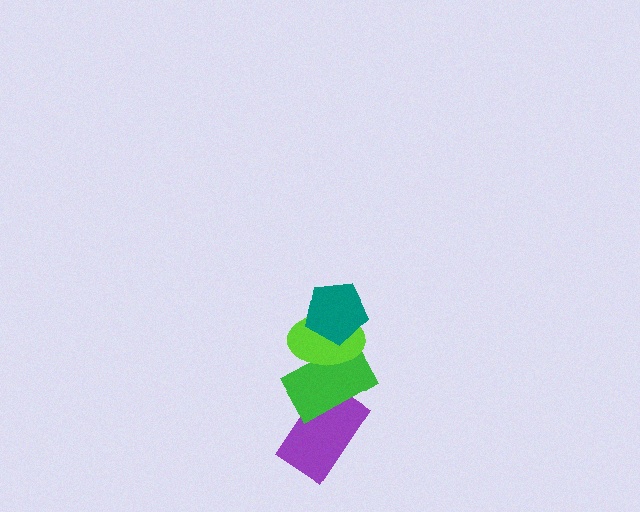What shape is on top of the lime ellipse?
The teal pentagon is on top of the lime ellipse.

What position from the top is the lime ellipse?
The lime ellipse is 2nd from the top.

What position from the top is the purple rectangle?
The purple rectangle is 4th from the top.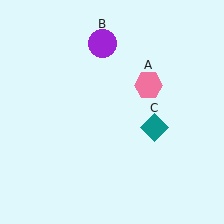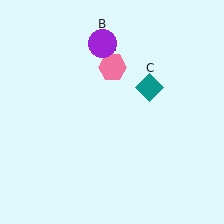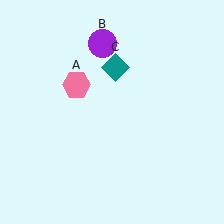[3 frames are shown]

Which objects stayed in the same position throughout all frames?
Purple circle (object B) remained stationary.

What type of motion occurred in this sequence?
The pink hexagon (object A), teal diamond (object C) rotated counterclockwise around the center of the scene.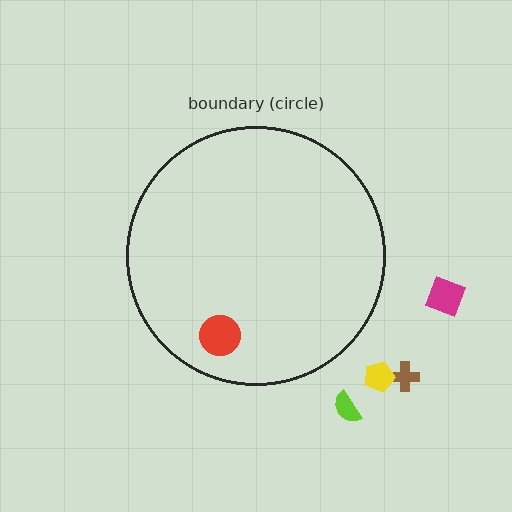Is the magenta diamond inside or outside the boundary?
Outside.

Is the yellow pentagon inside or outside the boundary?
Outside.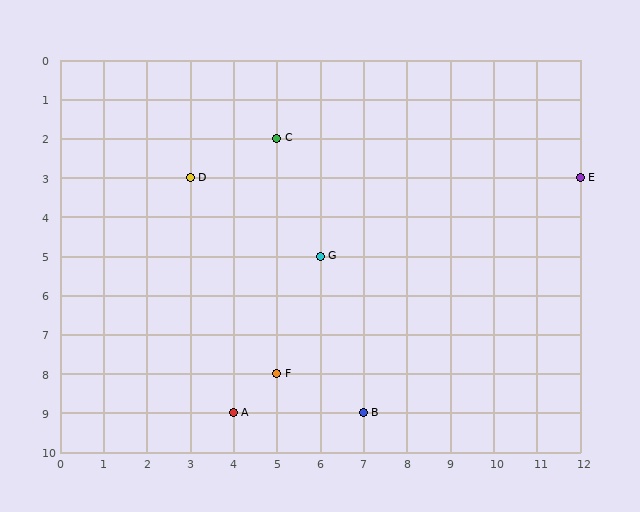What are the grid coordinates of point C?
Point C is at grid coordinates (5, 2).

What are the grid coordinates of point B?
Point B is at grid coordinates (7, 9).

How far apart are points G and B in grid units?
Points G and B are 1 column and 4 rows apart (about 4.1 grid units diagonally).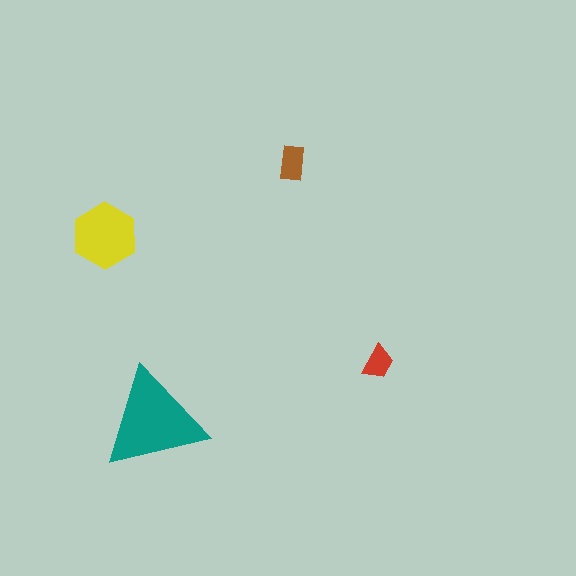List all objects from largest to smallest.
The teal triangle, the yellow hexagon, the brown rectangle, the red trapezoid.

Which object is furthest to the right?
The red trapezoid is rightmost.